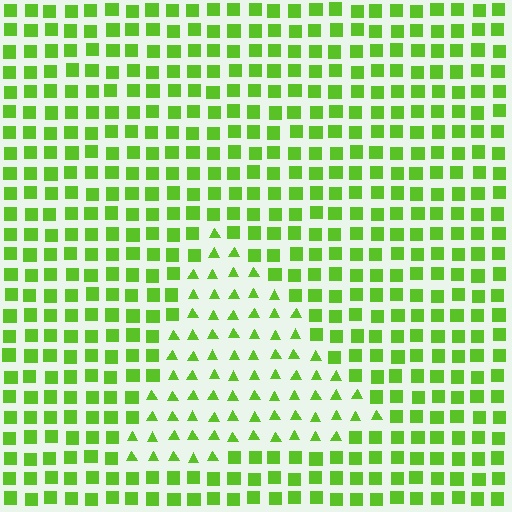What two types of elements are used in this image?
The image uses triangles inside the triangle region and squares outside it.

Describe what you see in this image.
The image is filled with small lime elements arranged in a uniform grid. A triangle-shaped region contains triangles, while the surrounding area contains squares. The boundary is defined purely by the change in element shape.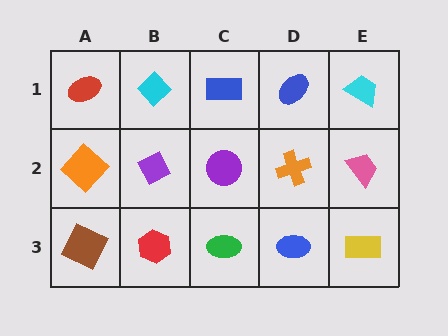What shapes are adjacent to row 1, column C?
A purple circle (row 2, column C), a cyan diamond (row 1, column B), a blue ellipse (row 1, column D).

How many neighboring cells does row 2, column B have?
4.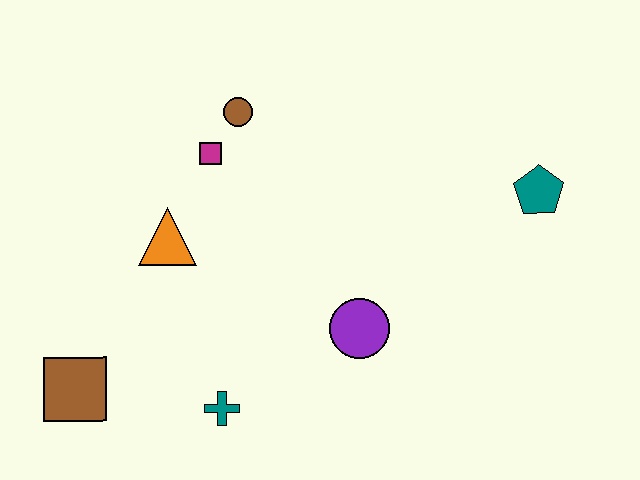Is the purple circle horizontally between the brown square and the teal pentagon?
Yes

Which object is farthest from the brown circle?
The brown square is farthest from the brown circle.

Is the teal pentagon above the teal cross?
Yes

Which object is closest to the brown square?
The teal cross is closest to the brown square.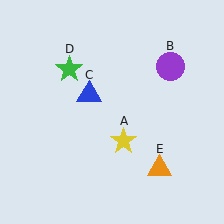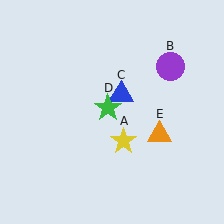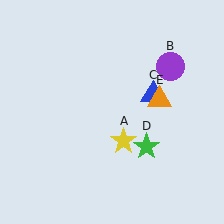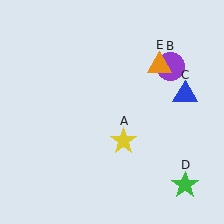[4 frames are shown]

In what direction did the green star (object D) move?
The green star (object D) moved down and to the right.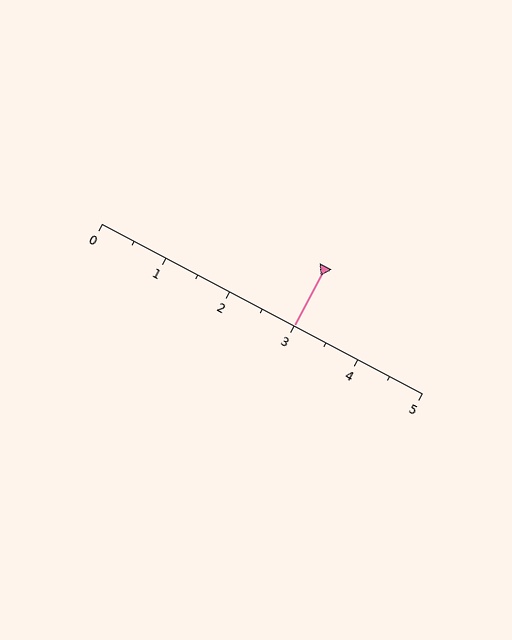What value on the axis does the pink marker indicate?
The marker indicates approximately 3.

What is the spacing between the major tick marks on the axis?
The major ticks are spaced 1 apart.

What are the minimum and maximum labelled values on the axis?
The axis runs from 0 to 5.